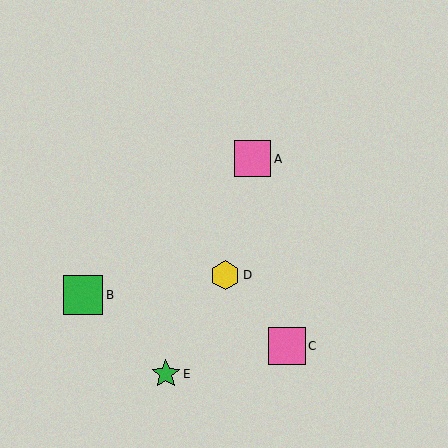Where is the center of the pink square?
The center of the pink square is at (287, 346).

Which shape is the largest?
The green square (labeled B) is the largest.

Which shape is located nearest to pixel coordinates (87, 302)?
The green square (labeled B) at (83, 295) is nearest to that location.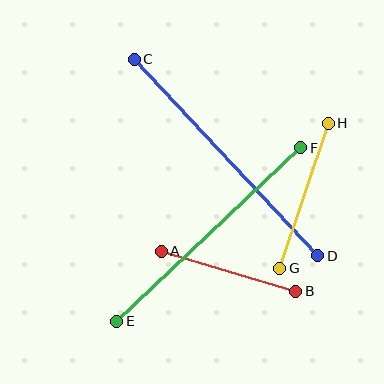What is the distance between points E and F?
The distance is approximately 253 pixels.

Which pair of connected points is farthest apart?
Points C and D are farthest apart.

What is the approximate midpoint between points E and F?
The midpoint is at approximately (209, 235) pixels.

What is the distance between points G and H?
The distance is approximately 153 pixels.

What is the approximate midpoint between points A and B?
The midpoint is at approximately (228, 271) pixels.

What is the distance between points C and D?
The distance is approximately 269 pixels.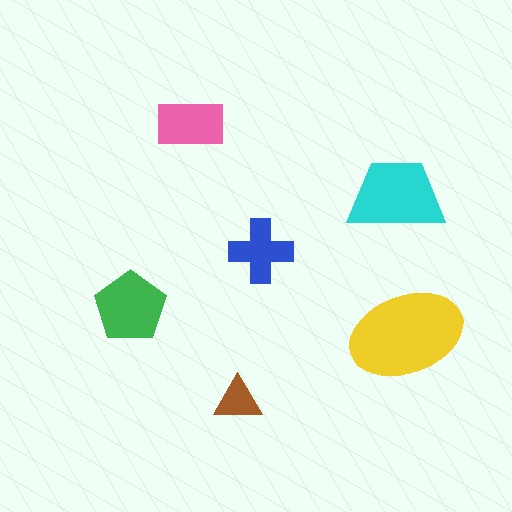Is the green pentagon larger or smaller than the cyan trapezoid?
Smaller.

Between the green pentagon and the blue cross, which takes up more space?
The green pentagon.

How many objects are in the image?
There are 6 objects in the image.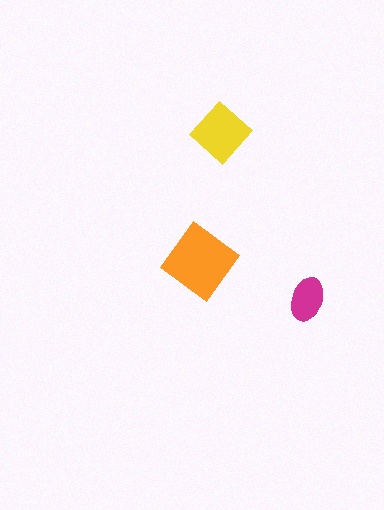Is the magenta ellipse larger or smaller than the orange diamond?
Smaller.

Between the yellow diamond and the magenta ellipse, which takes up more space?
The yellow diamond.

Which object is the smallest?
The magenta ellipse.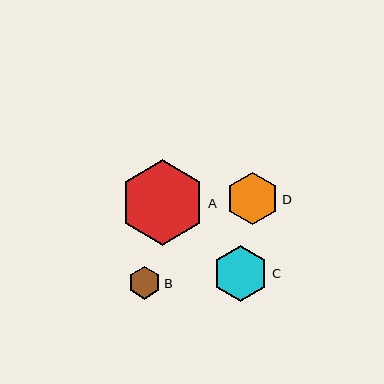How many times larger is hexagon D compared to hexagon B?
Hexagon D is approximately 1.6 times the size of hexagon B.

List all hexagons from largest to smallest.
From largest to smallest: A, C, D, B.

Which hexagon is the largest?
Hexagon A is the largest with a size of approximately 86 pixels.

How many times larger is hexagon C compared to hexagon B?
Hexagon C is approximately 1.7 times the size of hexagon B.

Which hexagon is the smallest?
Hexagon B is the smallest with a size of approximately 33 pixels.